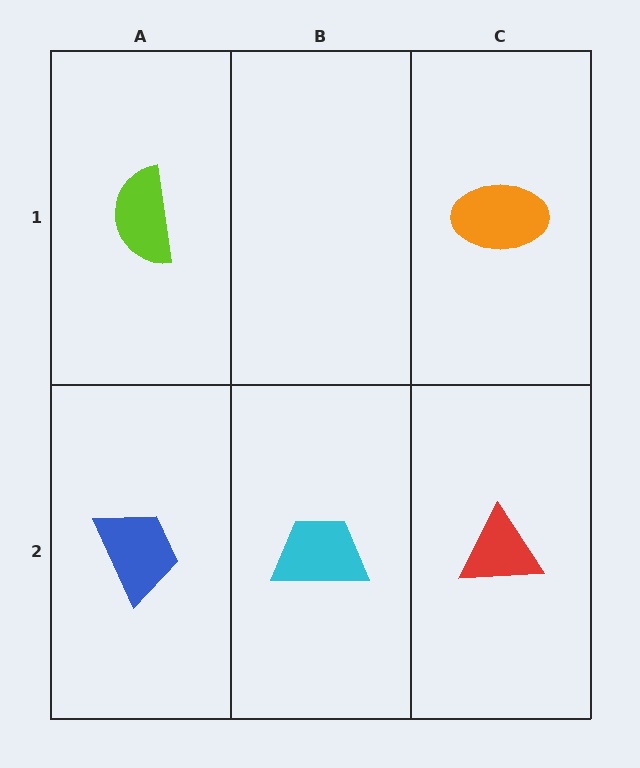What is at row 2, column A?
A blue trapezoid.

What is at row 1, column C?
An orange ellipse.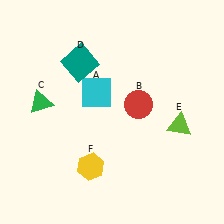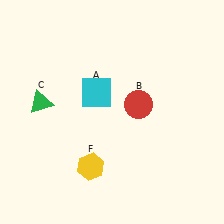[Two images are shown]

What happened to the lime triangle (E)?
The lime triangle (E) was removed in Image 2. It was in the bottom-right area of Image 1.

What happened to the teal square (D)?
The teal square (D) was removed in Image 2. It was in the top-left area of Image 1.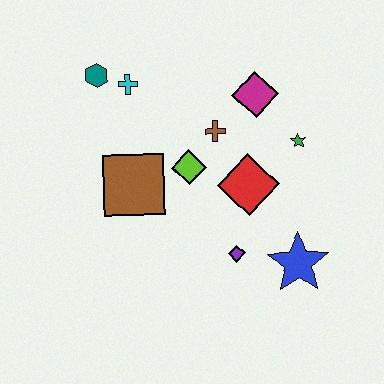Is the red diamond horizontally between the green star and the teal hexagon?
Yes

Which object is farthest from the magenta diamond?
The blue star is farthest from the magenta diamond.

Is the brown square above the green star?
No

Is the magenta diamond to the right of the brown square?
Yes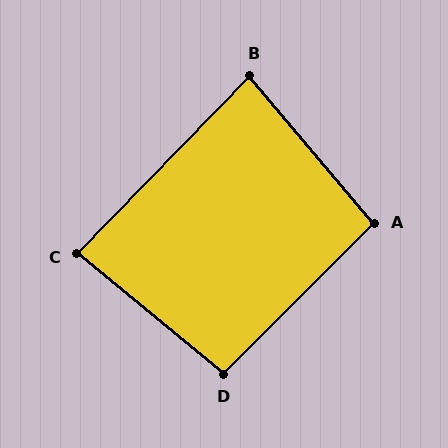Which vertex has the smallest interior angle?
B, at approximately 84 degrees.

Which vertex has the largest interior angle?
D, at approximately 96 degrees.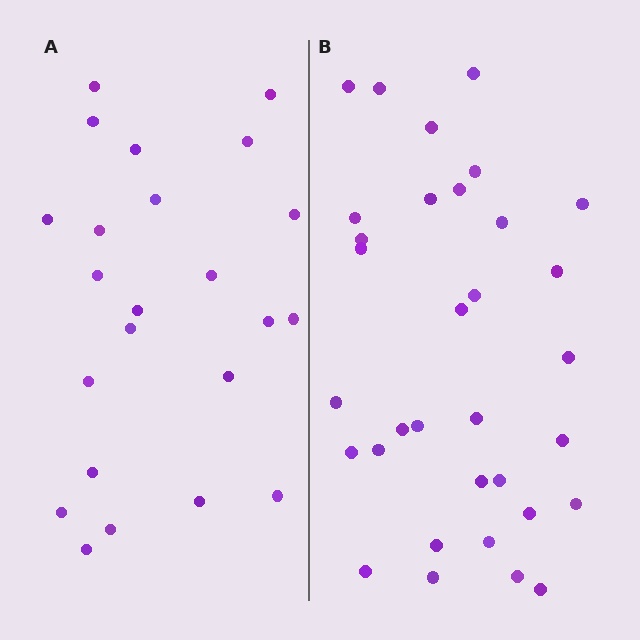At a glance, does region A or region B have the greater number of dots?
Region B (the right region) has more dots.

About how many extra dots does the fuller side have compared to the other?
Region B has roughly 10 or so more dots than region A.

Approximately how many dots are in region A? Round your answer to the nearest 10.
About 20 dots. (The exact count is 23, which rounds to 20.)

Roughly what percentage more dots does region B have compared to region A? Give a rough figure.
About 45% more.